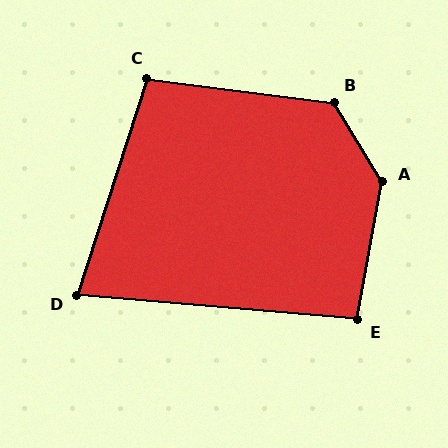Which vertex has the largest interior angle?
A, at approximately 138 degrees.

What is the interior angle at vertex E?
Approximately 95 degrees (obtuse).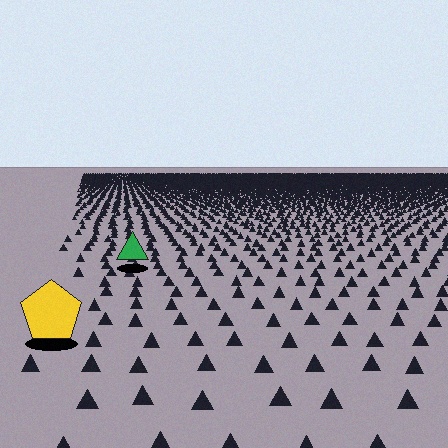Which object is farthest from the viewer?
The green triangle is farthest from the viewer. It appears smaller and the ground texture around it is denser.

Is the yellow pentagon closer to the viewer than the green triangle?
Yes. The yellow pentagon is closer — you can tell from the texture gradient: the ground texture is coarser near it.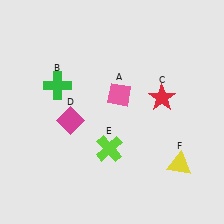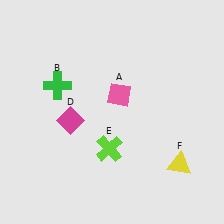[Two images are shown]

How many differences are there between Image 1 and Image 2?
There is 1 difference between the two images.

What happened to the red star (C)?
The red star (C) was removed in Image 2. It was in the top-right area of Image 1.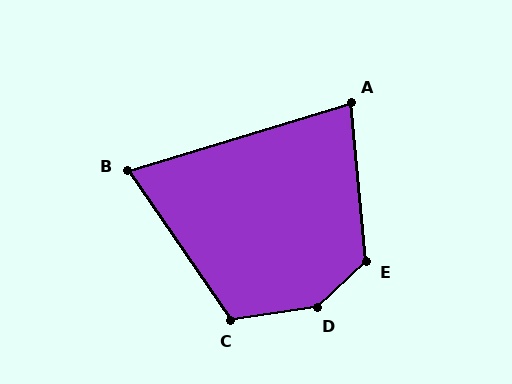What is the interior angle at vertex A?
Approximately 79 degrees (acute).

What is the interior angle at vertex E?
Approximately 127 degrees (obtuse).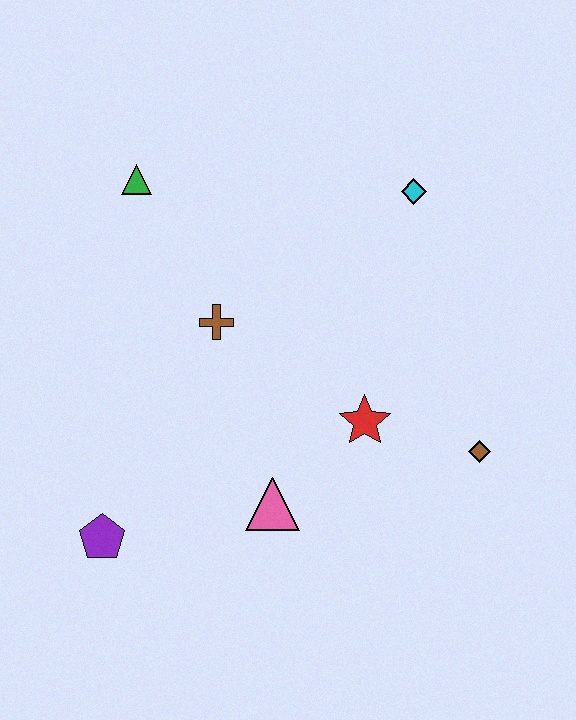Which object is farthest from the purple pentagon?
The cyan diamond is farthest from the purple pentagon.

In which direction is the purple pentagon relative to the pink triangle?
The purple pentagon is to the left of the pink triangle.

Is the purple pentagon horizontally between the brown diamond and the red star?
No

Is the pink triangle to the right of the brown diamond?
No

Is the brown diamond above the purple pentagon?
Yes